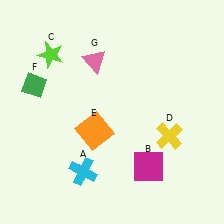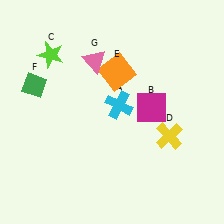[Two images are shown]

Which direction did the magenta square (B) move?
The magenta square (B) moved up.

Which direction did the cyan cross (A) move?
The cyan cross (A) moved up.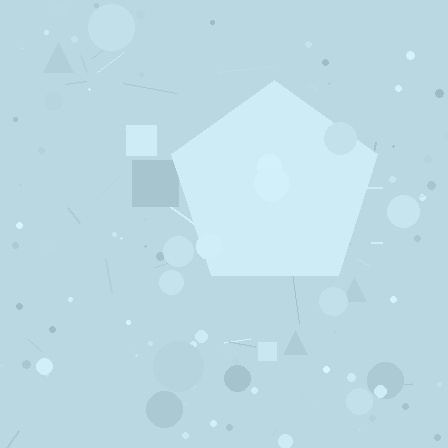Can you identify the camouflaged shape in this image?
The camouflaged shape is a pentagon.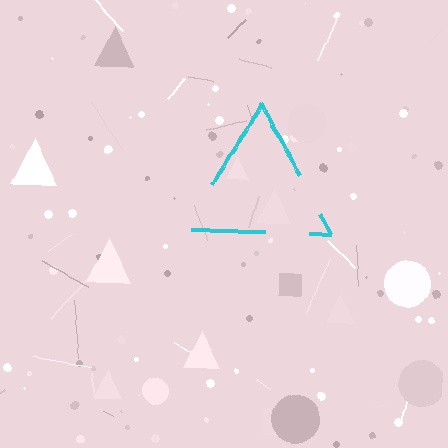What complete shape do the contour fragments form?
The contour fragments form a triangle.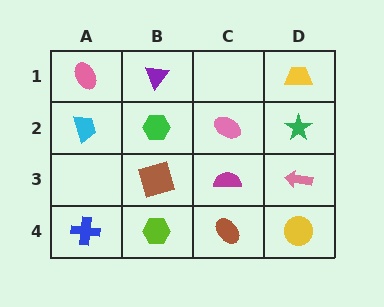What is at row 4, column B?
A lime hexagon.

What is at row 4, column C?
A brown ellipse.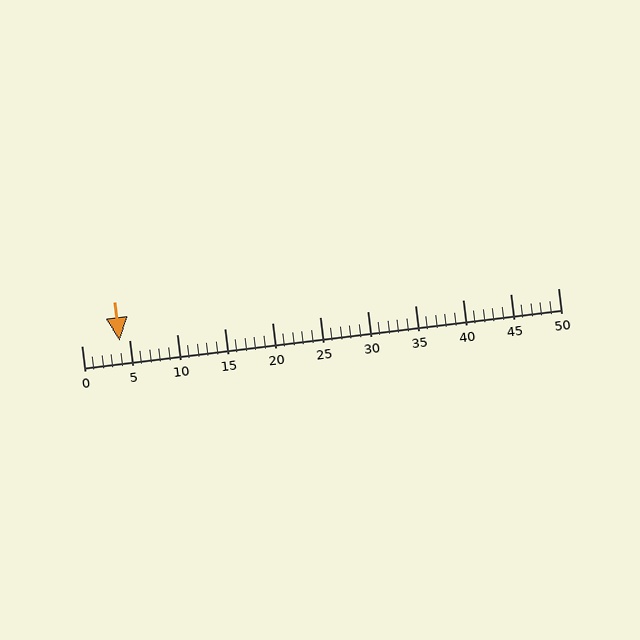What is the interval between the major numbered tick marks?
The major tick marks are spaced 5 units apart.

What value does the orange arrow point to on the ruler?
The orange arrow points to approximately 4.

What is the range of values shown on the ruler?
The ruler shows values from 0 to 50.